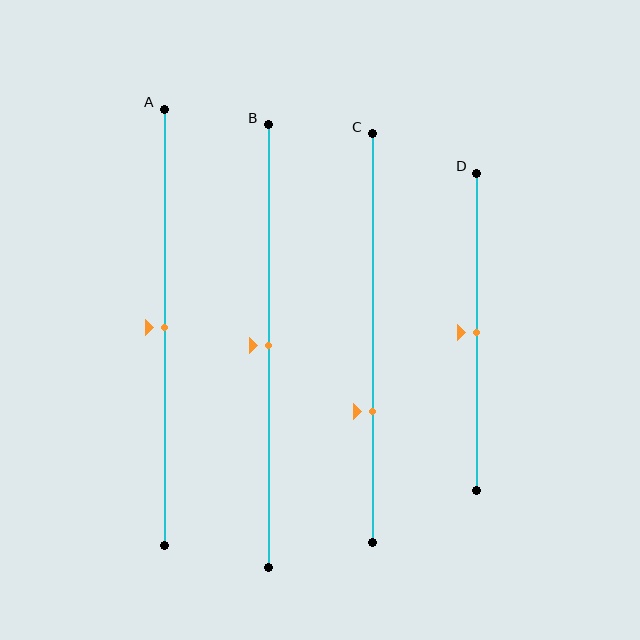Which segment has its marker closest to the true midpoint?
Segment A has its marker closest to the true midpoint.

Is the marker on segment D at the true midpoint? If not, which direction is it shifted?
Yes, the marker on segment D is at the true midpoint.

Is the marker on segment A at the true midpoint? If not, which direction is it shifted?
Yes, the marker on segment A is at the true midpoint.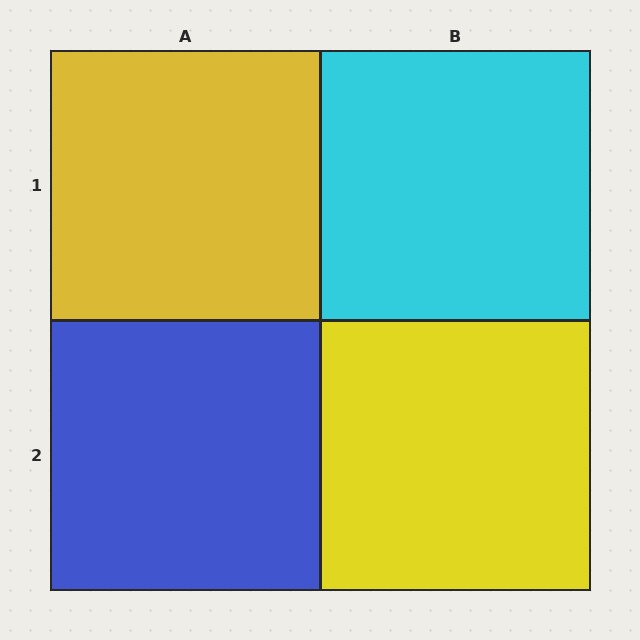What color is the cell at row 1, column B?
Cyan.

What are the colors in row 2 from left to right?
Blue, yellow.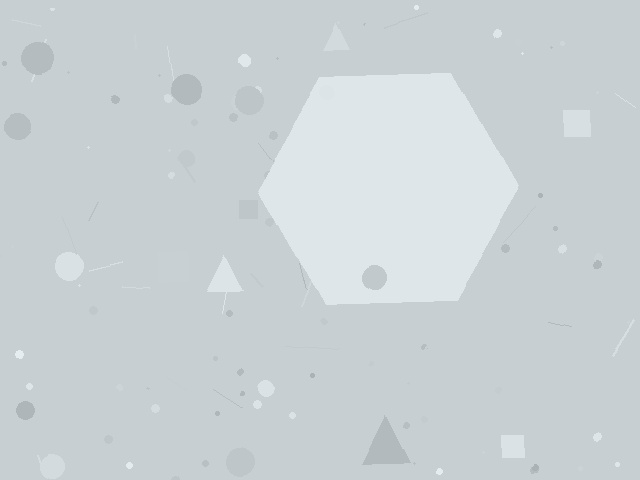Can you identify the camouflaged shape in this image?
The camouflaged shape is a hexagon.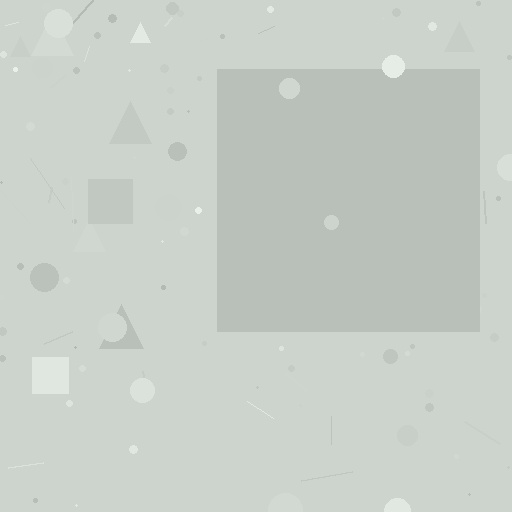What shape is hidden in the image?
A square is hidden in the image.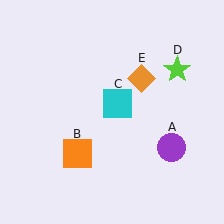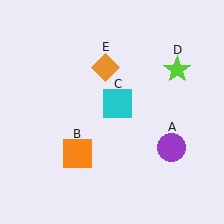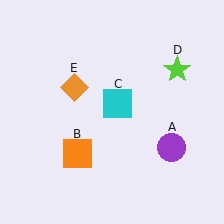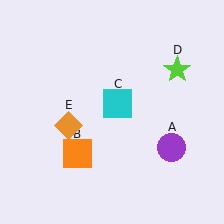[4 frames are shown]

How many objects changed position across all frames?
1 object changed position: orange diamond (object E).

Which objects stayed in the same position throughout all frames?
Purple circle (object A) and orange square (object B) and cyan square (object C) and lime star (object D) remained stationary.